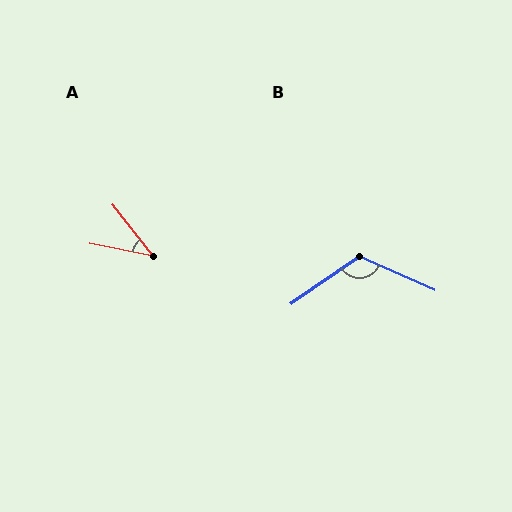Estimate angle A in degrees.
Approximately 41 degrees.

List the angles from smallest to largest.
A (41°), B (121°).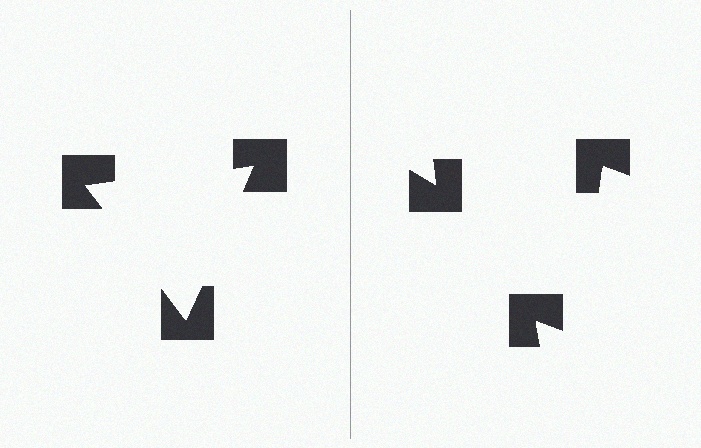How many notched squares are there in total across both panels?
6 — 3 on each side.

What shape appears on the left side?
An illusory triangle.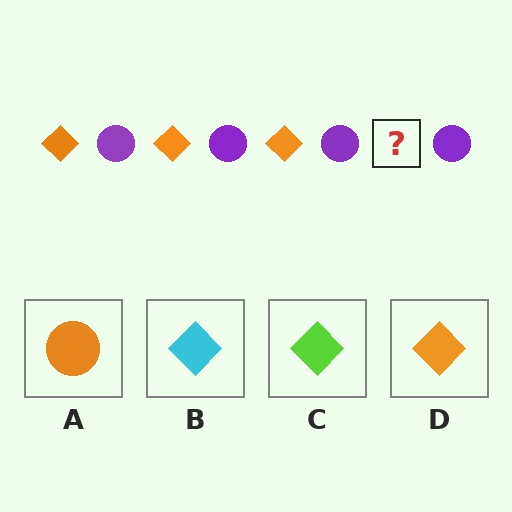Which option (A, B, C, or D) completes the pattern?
D.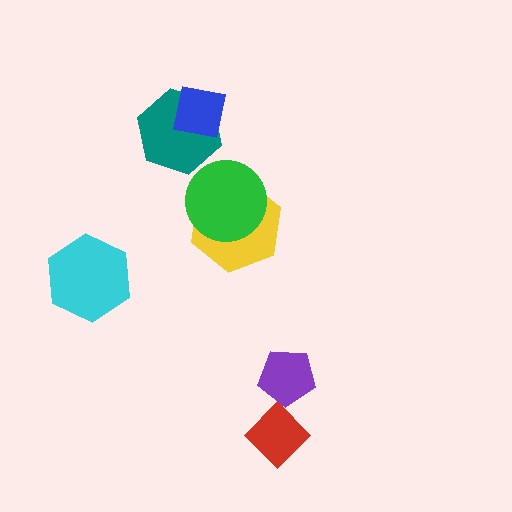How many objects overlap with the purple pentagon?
0 objects overlap with the purple pentagon.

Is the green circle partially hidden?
No, no other shape covers it.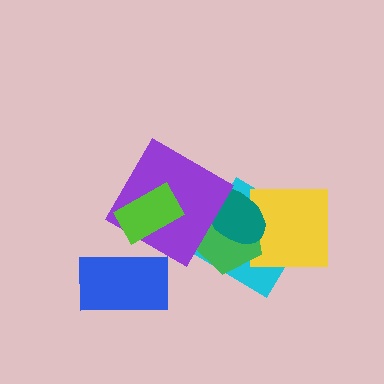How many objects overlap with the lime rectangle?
1 object overlaps with the lime rectangle.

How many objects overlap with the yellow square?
3 objects overlap with the yellow square.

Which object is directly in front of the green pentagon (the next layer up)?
The teal ellipse is directly in front of the green pentagon.